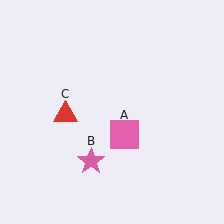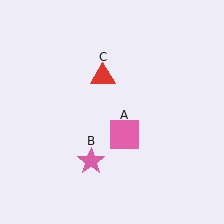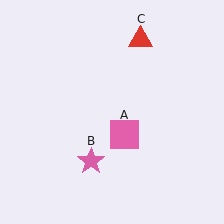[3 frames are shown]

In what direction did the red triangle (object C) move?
The red triangle (object C) moved up and to the right.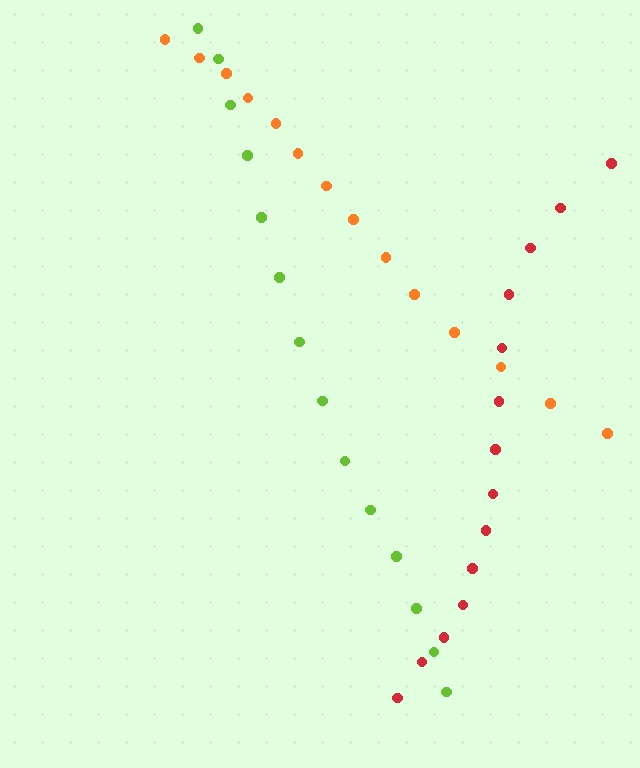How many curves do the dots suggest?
There are 3 distinct paths.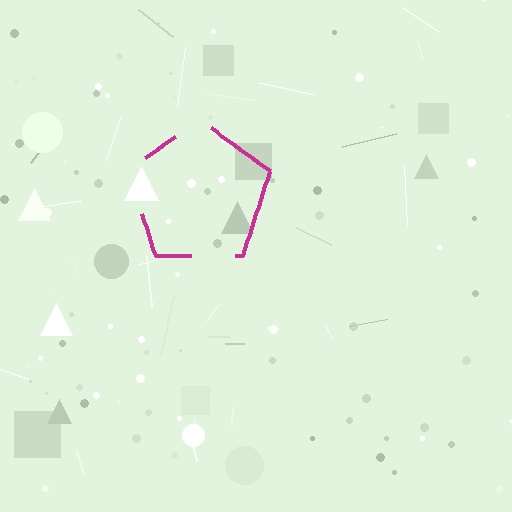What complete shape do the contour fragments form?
The contour fragments form a pentagon.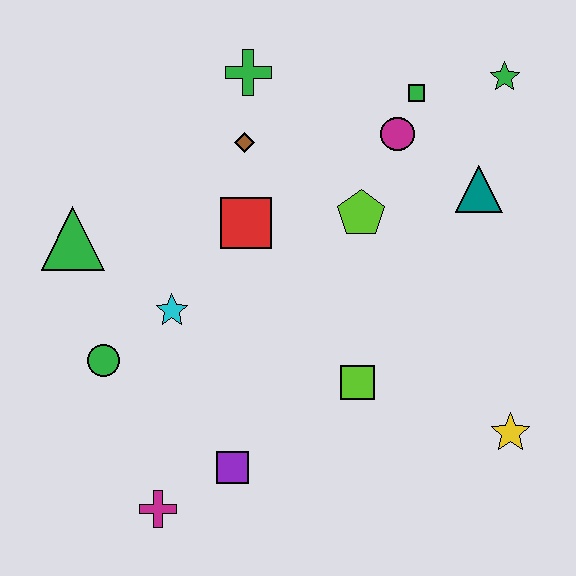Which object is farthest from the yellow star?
The green triangle is farthest from the yellow star.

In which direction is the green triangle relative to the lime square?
The green triangle is to the left of the lime square.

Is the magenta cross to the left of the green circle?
No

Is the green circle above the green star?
No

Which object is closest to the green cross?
The brown diamond is closest to the green cross.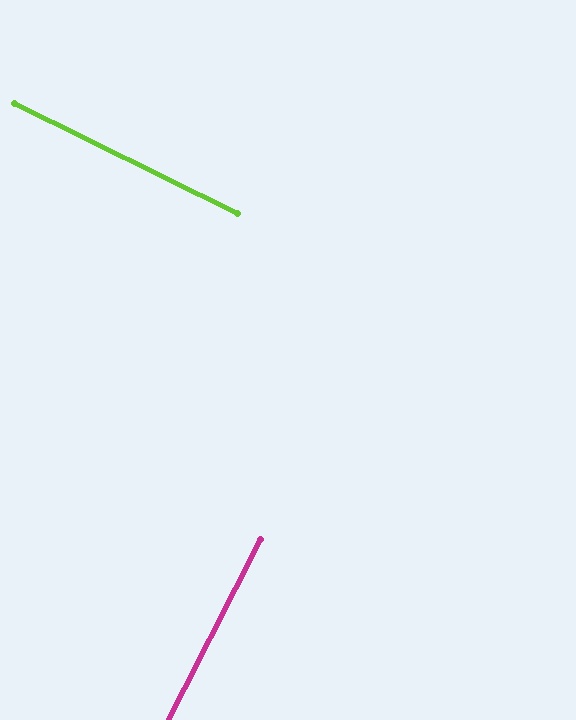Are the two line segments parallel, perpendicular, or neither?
Perpendicular — they meet at approximately 89°.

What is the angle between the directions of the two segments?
Approximately 89 degrees.